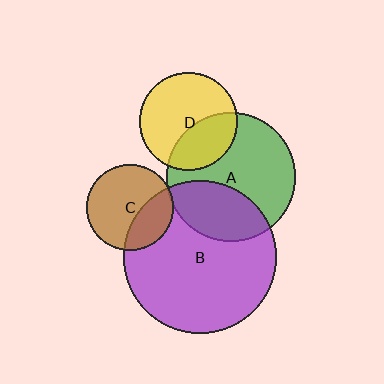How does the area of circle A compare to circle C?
Approximately 2.3 times.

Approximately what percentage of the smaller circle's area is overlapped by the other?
Approximately 35%.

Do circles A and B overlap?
Yes.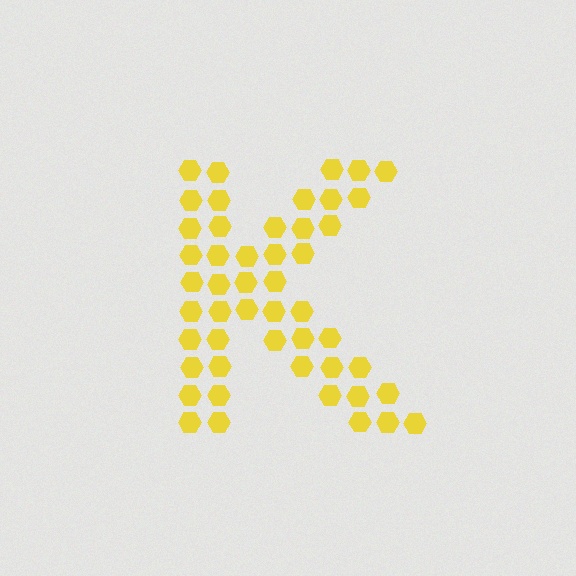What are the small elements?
The small elements are hexagons.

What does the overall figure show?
The overall figure shows the letter K.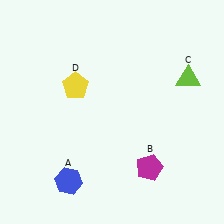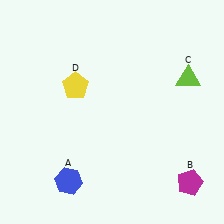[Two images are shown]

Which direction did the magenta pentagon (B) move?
The magenta pentagon (B) moved right.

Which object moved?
The magenta pentagon (B) moved right.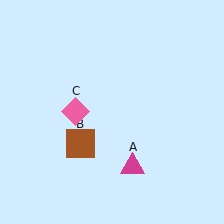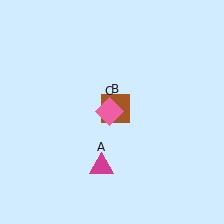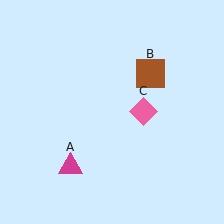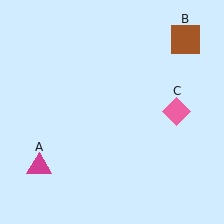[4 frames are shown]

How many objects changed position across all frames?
3 objects changed position: magenta triangle (object A), brown square (object B), pink diamond (object C).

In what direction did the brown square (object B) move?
The brown square (object B) moved up and to the right.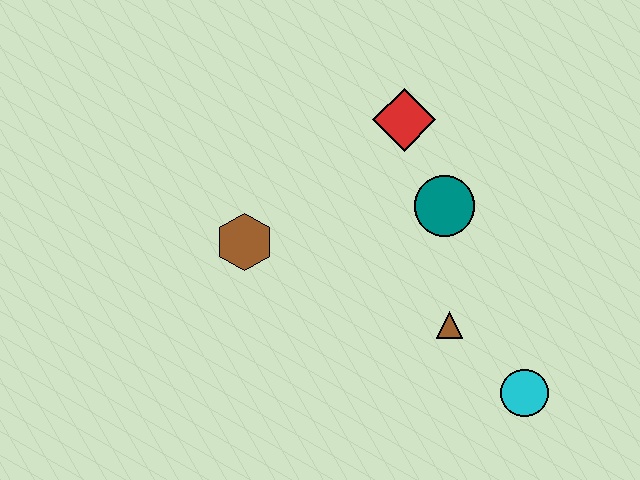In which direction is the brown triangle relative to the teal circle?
The brown triangle is below the teal circle.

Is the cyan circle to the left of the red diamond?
No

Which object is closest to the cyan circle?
The brown triangle is closest to the cyan circle.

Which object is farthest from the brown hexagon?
The cyan circle is farthest from the brown hexagon.